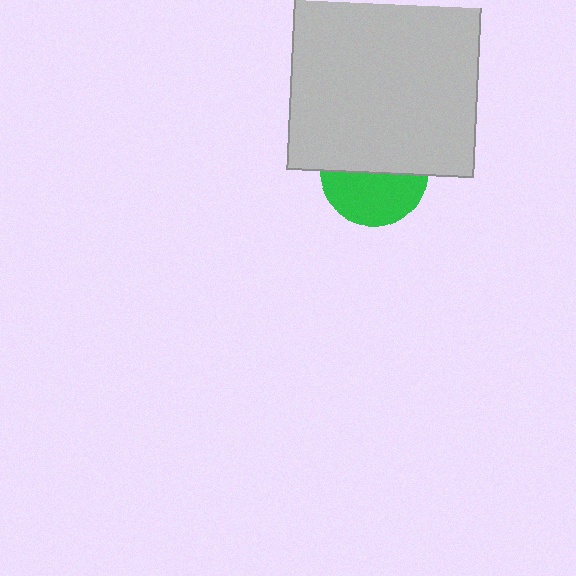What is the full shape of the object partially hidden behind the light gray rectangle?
The partially hidden object is a green circle.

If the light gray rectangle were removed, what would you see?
You would see the complete green circle.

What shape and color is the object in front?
The object in front is a light gray rectangle.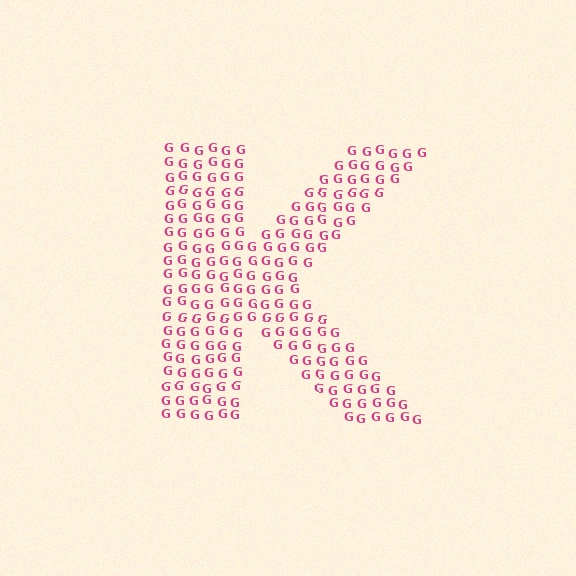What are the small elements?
The small elements are letter G's.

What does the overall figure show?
The overall figure shows the letter K.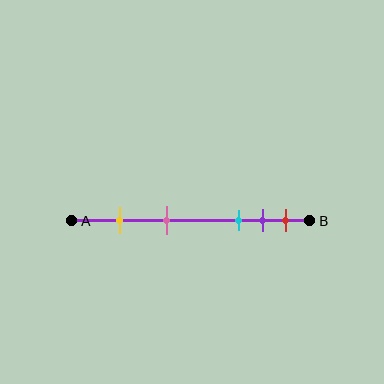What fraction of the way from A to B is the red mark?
The red mark is approximately 90% (0.9) of the way from A to B.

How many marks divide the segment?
There are 5 marks dividing the segment.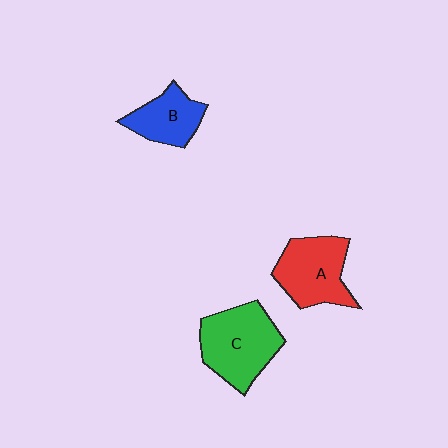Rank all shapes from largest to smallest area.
From largest to smallest: C (green), A (red), B (blue).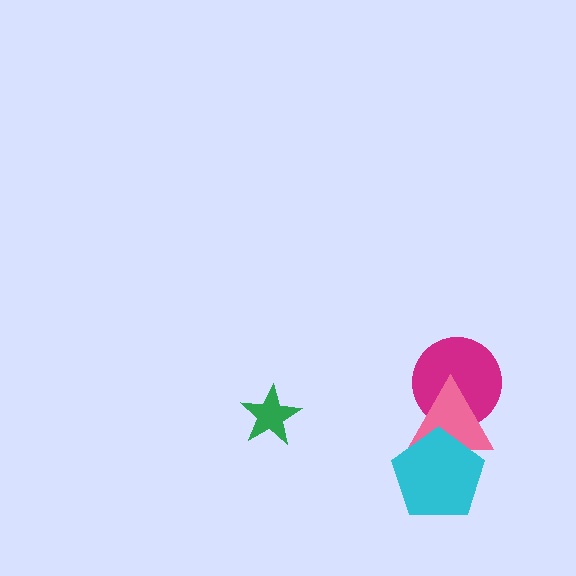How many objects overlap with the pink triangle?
2 objects overlap with the pink triangle.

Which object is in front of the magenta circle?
The pink triangle is in front of the magenta circle.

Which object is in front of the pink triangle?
The cyan pentagon is in front of the pink triangle.